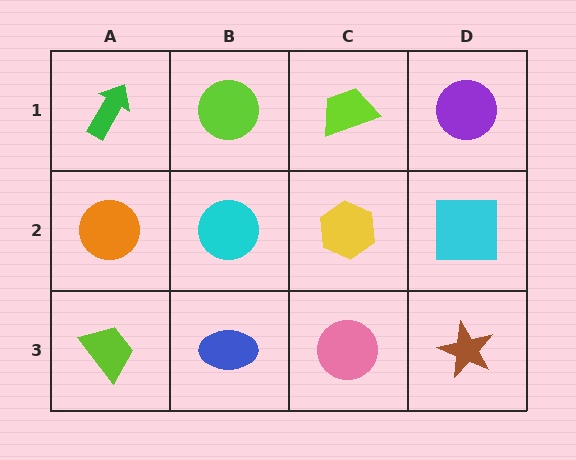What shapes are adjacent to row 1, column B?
A cyan circle (row 2, column B), a green arrow (row 1, column A), a lime trapezoid (row 1, column C).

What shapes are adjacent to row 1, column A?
An orange circle (row 2, column A), a lime circle (row 1, column B).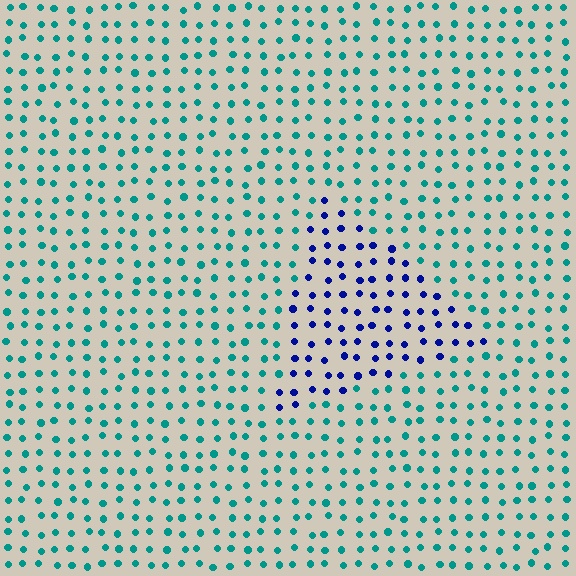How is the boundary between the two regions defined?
The boundary is defined purely by a slight shift in hue (about 60 degrees). Spacing, size, and orientation are identical on both sides.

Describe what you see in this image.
The image is filled with small teal elements in a uniform arrangement. A triangle-shaped region is visible where the elements are tinted to a slightly different hue, forming a subtle color boundary.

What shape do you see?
I see a triangle.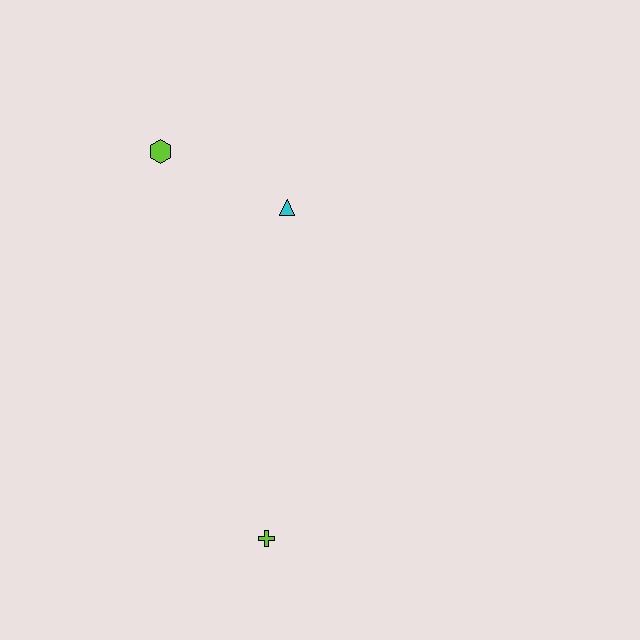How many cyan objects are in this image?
There is 1 cyan object.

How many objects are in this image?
There are 3 objects.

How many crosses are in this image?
There is 1 cross.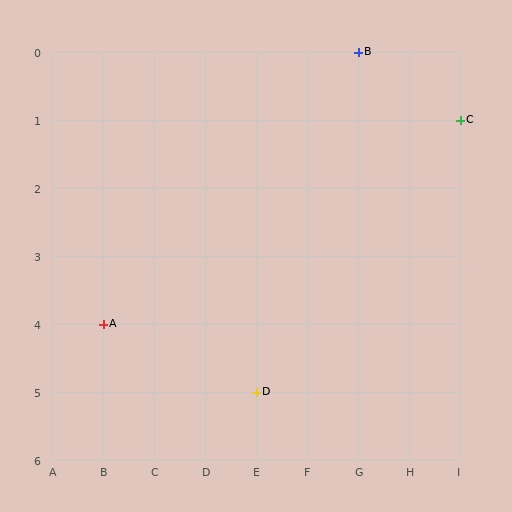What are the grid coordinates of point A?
Point A is at grid coordinates (B, 4).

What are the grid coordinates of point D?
Point D is at grid coordinates (E, 5).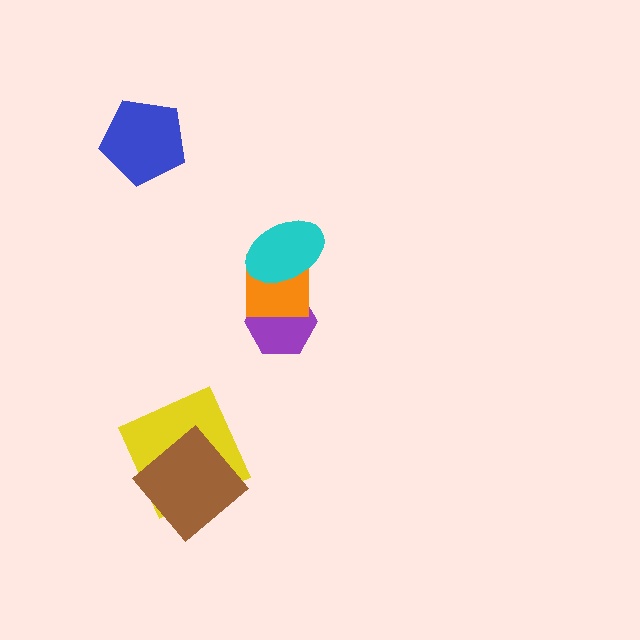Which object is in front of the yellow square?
The brown diamond is in front of the yellow square.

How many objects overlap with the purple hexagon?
1 object overlaps with the purple hexagon.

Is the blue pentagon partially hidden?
No, no other shape covers it.